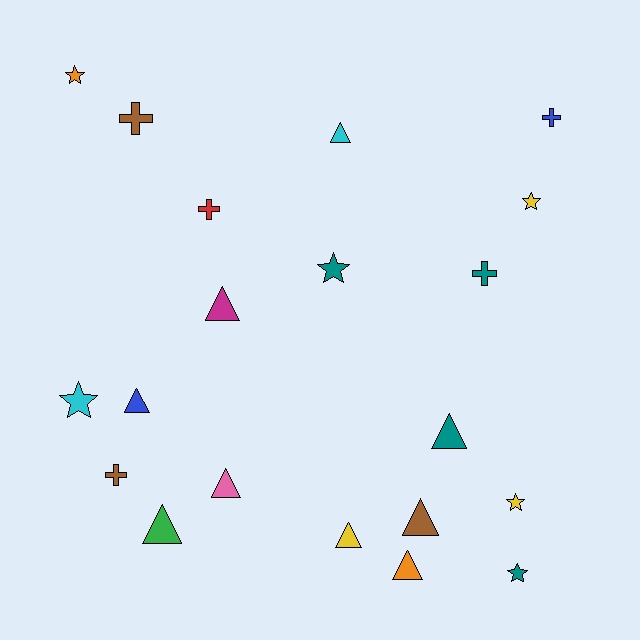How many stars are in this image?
There are 6 stars.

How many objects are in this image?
There are 20 objects.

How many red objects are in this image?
There is 1 red object.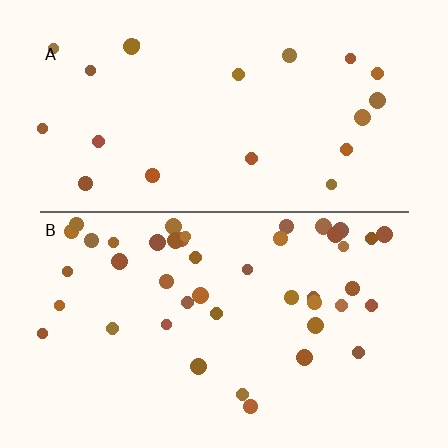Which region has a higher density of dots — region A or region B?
B (the bottom).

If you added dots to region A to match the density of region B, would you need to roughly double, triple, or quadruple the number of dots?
Approximately double.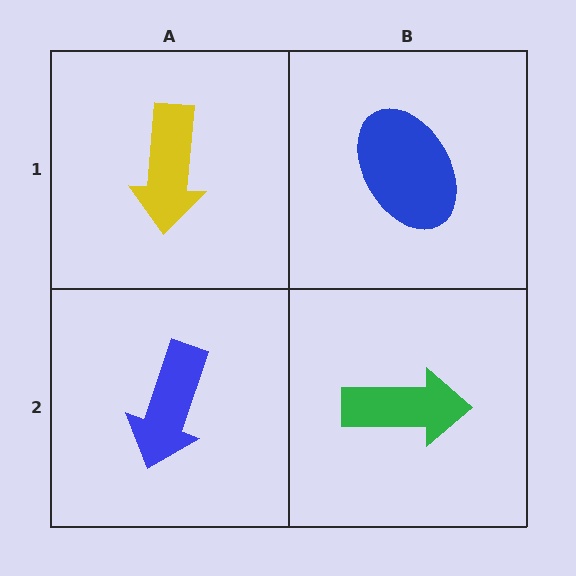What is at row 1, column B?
A blue ellipse.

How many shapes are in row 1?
2 shapes.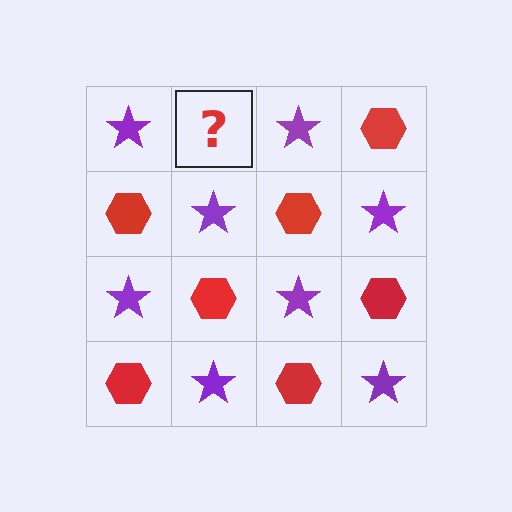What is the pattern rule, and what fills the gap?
The rule is that it alternates purple star and red hexagon in a checkerboard pattern. The gap should be filled with a red hexagon.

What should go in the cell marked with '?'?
The missing cell should contain a red hexagon.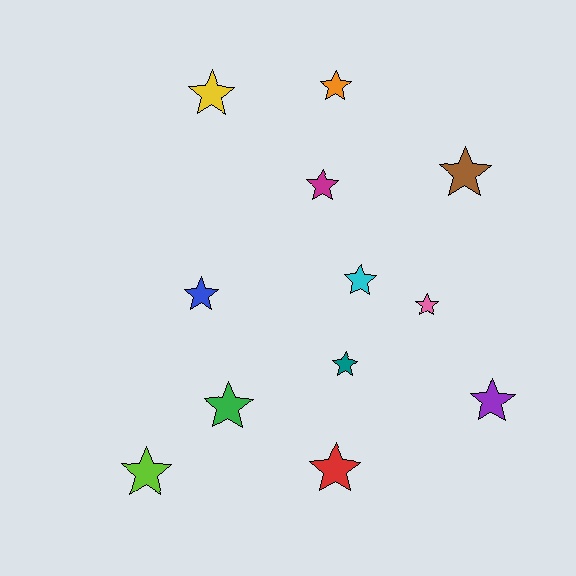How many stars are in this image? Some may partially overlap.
There are 12 stars.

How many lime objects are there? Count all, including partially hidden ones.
There is 1 lime object.